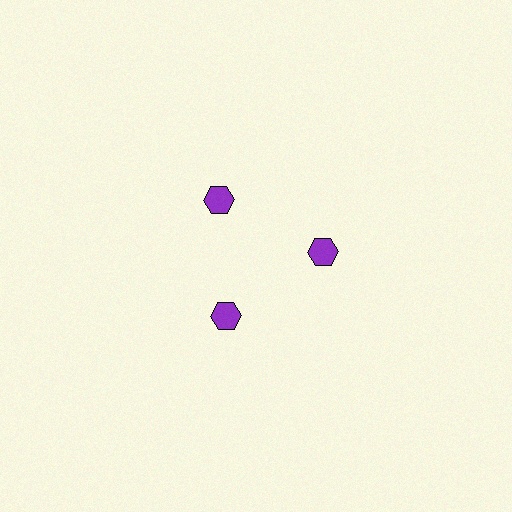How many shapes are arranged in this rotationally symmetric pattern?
There are 3 shapes, arranged in 3 groups of 1.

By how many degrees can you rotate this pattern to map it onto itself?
The pattern maps onto itself every 120 degrees of rotation.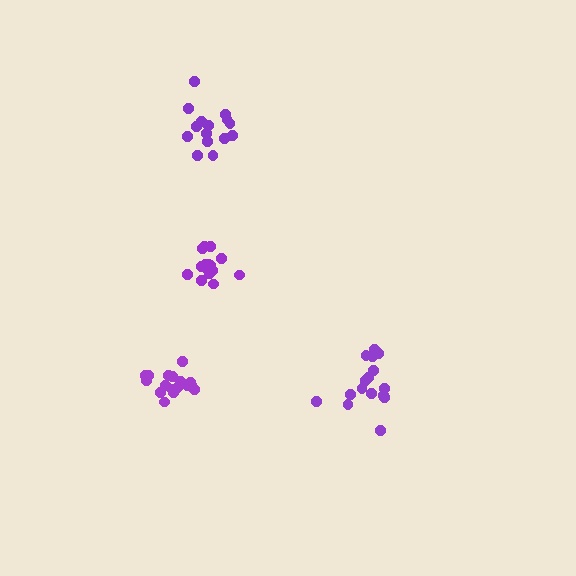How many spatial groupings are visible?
There are 4 spatial groupings.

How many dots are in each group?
Group 1: 17 dots, Group 2: 16 dots, Group 3: 16 dots, Group 4: 15 dots (64 total).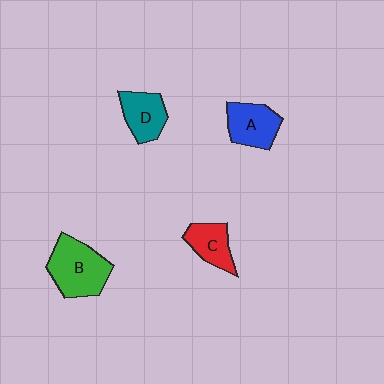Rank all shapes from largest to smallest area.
From largest to smallest: B (green), A (blue), D (teal), C (red).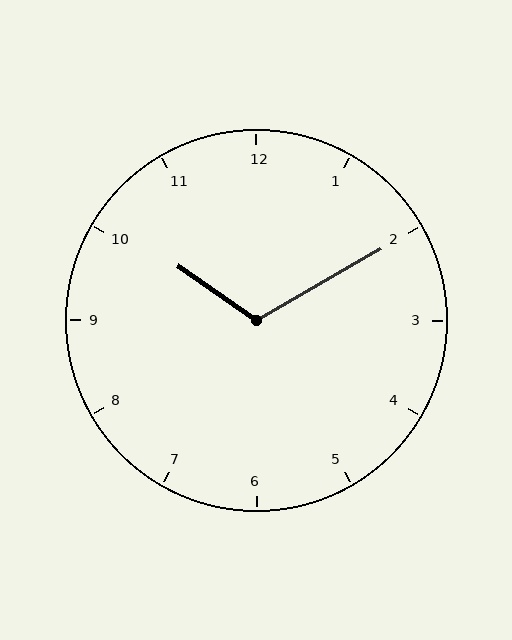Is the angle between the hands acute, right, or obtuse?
It is obtuse.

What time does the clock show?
10:10.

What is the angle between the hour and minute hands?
Approximately 115 degrees.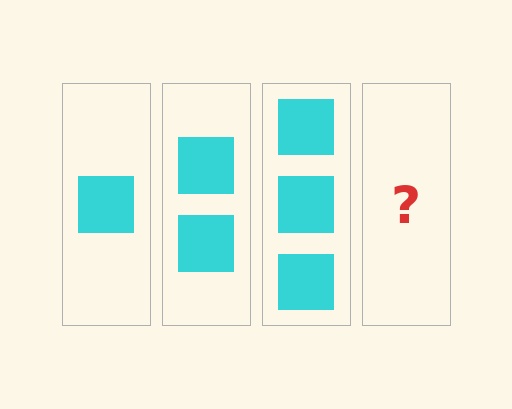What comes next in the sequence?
The next element should be 4 squares.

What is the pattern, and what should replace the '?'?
The pattern is that each step adds one more square. The '?' should be 4 squares.